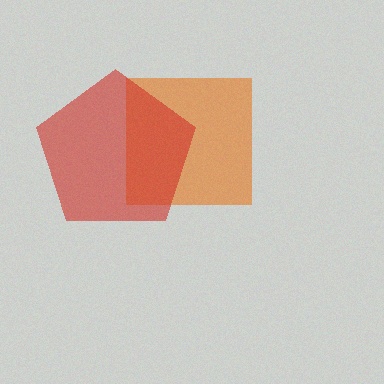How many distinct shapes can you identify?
There are 2 distinct shapes: an orange square, a red pentagon.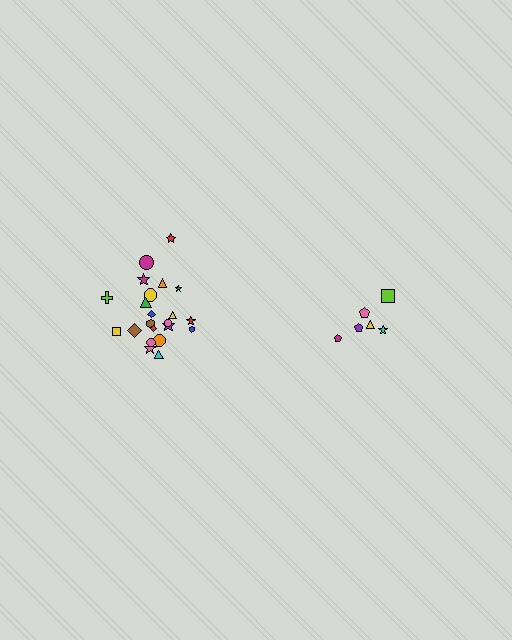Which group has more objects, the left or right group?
The left group.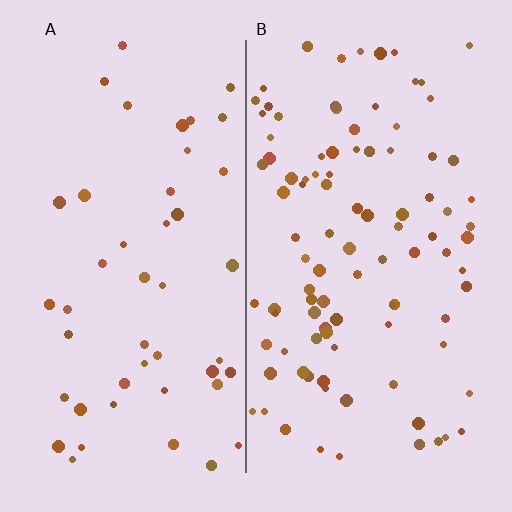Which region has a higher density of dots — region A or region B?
B (the right).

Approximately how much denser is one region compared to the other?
Approximately 2.1× — region B over region A.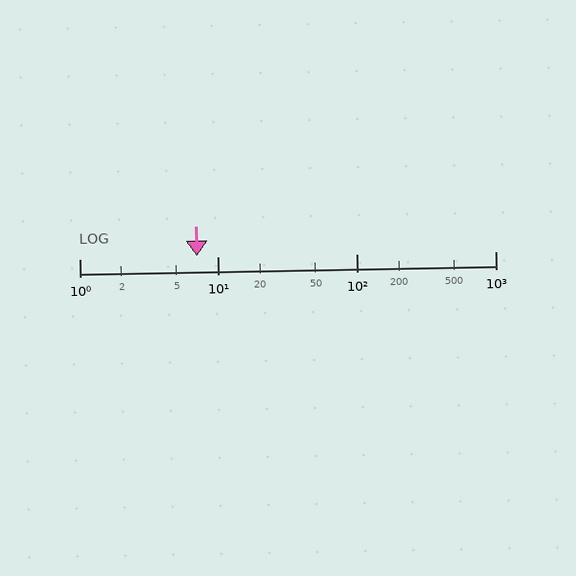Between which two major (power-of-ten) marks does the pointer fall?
The pointer is between 1 and 10.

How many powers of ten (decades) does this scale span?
The scale spans 3 decades, from 1 to 1000.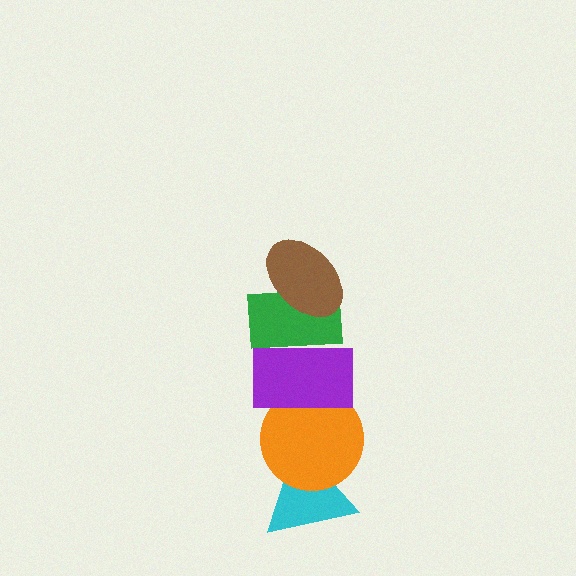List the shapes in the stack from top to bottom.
From top to bottom: the brown ellipse, the green rectangle, the purple rectangle, the orange circle, the cyan triangle.